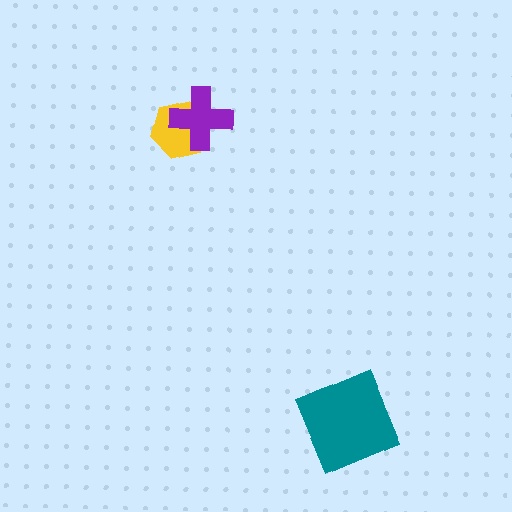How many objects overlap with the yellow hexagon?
1 object overlaps with the yellow hexagon.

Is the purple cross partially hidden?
No, no other shape covers it.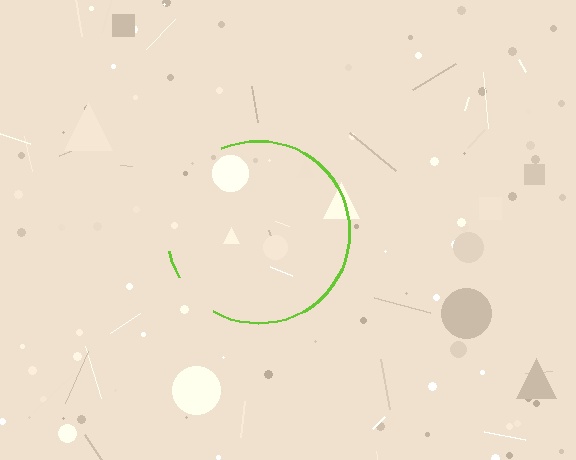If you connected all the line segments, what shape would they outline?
They would outline a circle.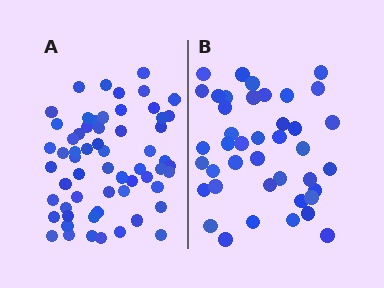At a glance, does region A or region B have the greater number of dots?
Region A (the left region) has more dots.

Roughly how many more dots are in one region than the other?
Region A has approximately 20 more dots than region B.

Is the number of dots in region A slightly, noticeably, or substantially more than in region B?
Region A has substantially more. The ratio is roughly 1.5 to 1.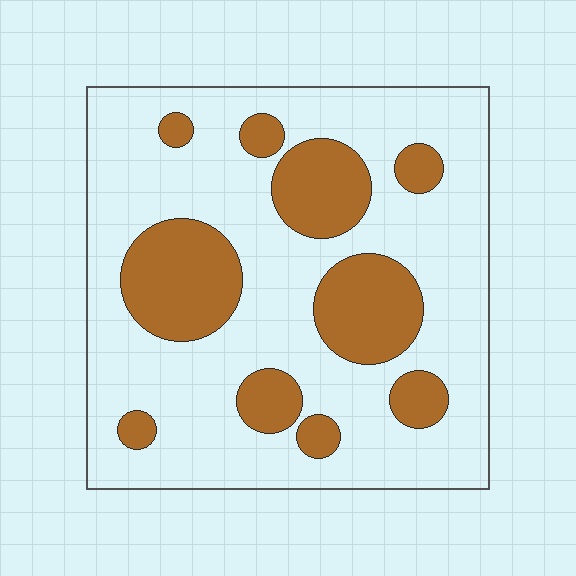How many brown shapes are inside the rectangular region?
10.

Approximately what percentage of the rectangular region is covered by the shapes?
Approximately 25%.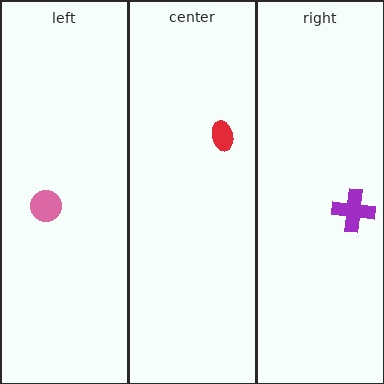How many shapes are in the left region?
1.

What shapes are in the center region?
The red ellipse.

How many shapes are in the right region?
1.